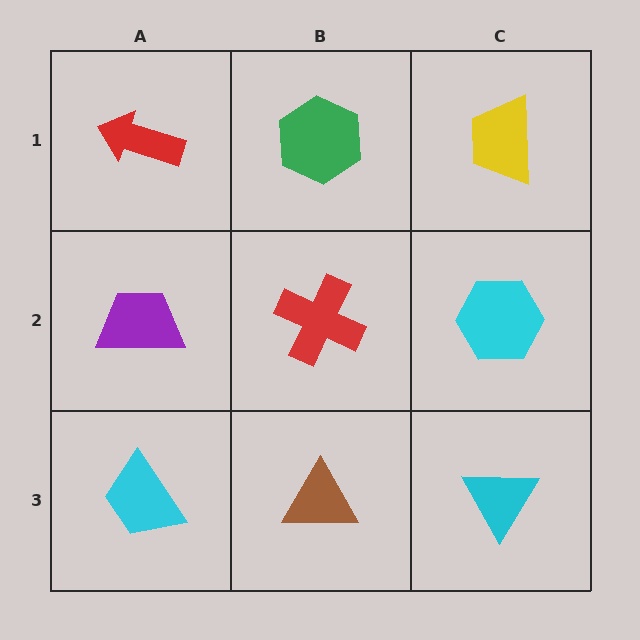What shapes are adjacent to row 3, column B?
A red cross (row 2, column B), a cyan trapezoid (row 3, column A), a cyan triangle (row 3, column C).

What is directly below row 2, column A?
A cyan trapezoid.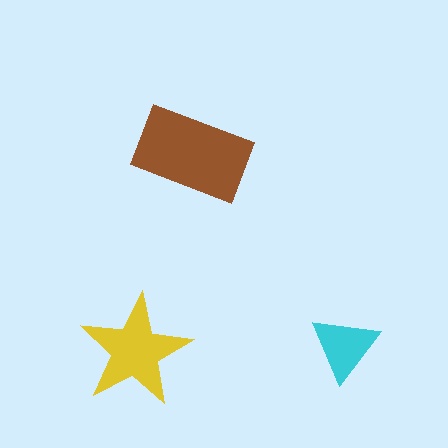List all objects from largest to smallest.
The brown rectangle, the yellow star, the cyan triangle.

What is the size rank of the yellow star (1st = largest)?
2nd.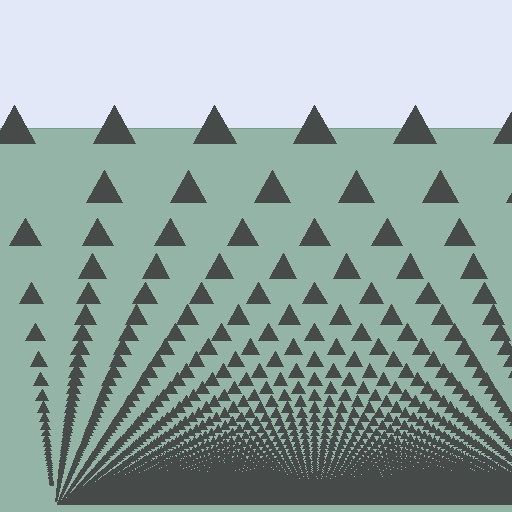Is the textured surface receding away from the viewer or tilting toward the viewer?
The surface appears to tilt toward the viewer. Texture elements get larger and sparser toward the top.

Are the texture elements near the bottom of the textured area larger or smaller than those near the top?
Smaller. The gradient is inverted — elements near the bottom are smaller and denser.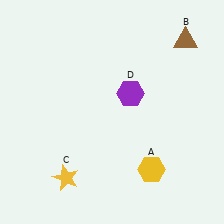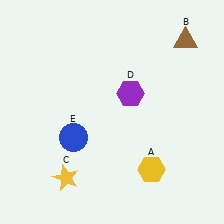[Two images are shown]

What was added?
A blue circle (E) was added in Image 2.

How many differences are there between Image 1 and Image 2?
There is 1 difference between the two images.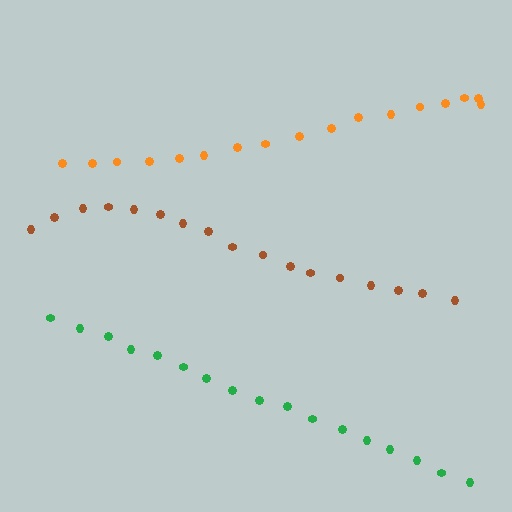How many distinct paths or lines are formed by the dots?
There are 3 distinct paths.